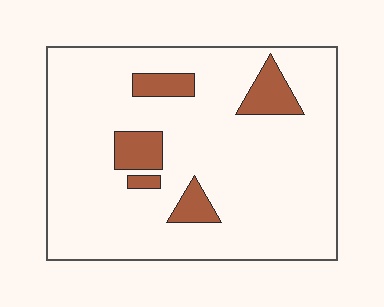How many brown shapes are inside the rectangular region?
5.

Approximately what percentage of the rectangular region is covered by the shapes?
Approximately 10%.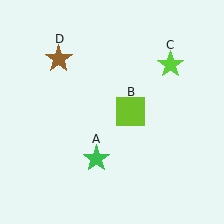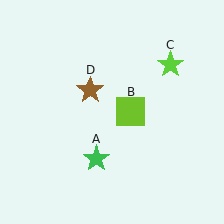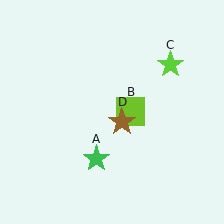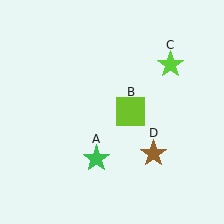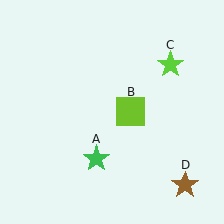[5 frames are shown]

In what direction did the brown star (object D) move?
The brown star (object D) moved down and to the right.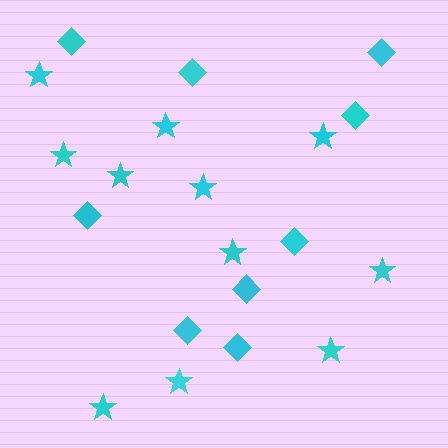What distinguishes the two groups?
There are 2 groups: one group of diamonds (9) and one group of stars (11).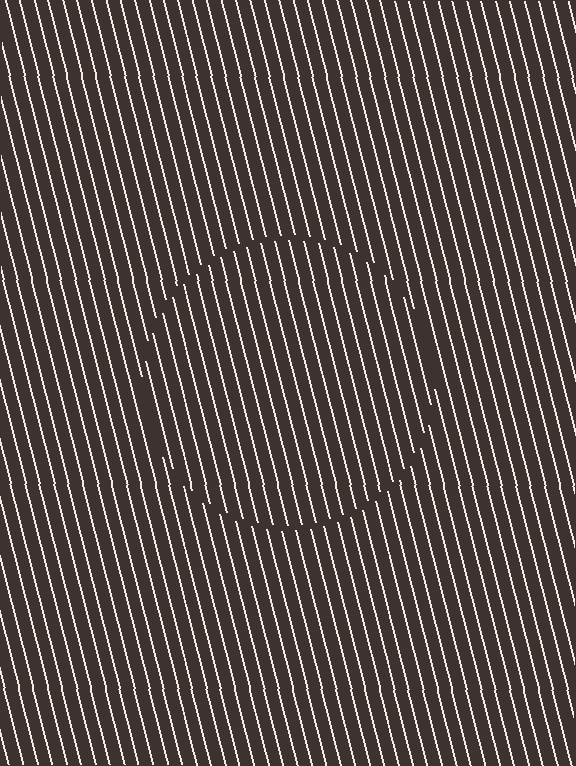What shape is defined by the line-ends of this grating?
An illusory circle. The interior of the shape contains the same grating, shifted by half a period — the contour is defined by the phase discontinuity where line-ends from the inner and outer gratings abut.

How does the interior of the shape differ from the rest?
The interior of the shape contains the same grating, shifted by half a period — the contour is defined by the phase discontinuity where line-ends from the inner and outer gratings abut.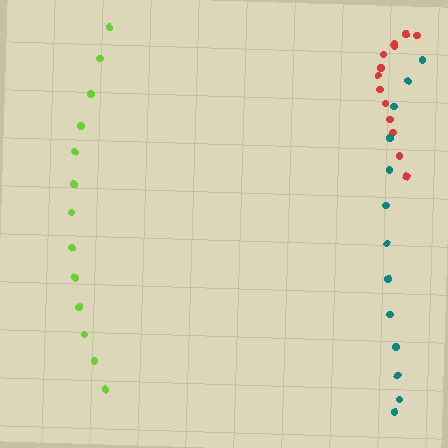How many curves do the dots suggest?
There are 3 distinct paths.